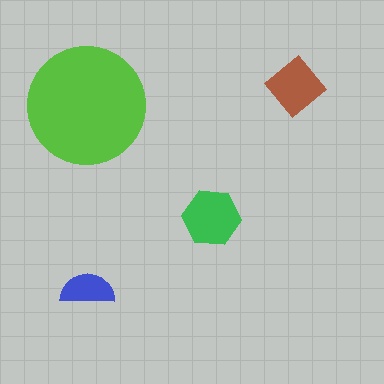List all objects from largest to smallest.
The lime circle, the green hexagon, the brown diamond, the blue semicircle.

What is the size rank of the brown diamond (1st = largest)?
3rd.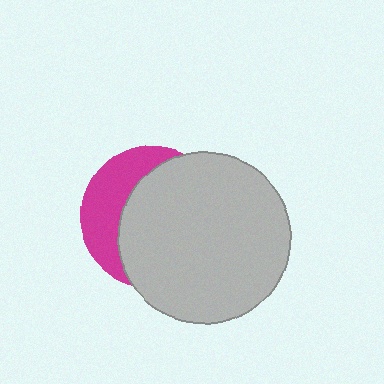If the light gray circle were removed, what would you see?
You would see the complete magenta circle.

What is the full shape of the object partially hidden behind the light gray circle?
The partially hidden object is a magenta circle.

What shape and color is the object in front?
The object in front is a light gray circle.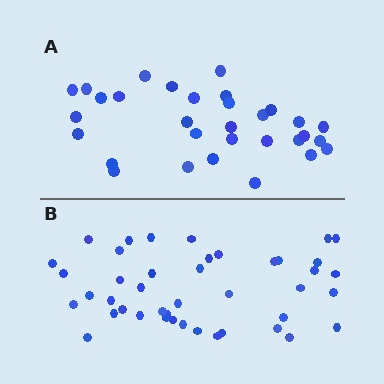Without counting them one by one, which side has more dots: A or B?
Region B (the bottom region) has more dots.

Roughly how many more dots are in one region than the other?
Region B has roughly 12 or so more dots than region A.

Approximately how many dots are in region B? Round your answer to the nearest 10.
About 40 dots. (The exact count is 43, which rounds to 40.)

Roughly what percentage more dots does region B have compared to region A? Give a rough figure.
About 40% more.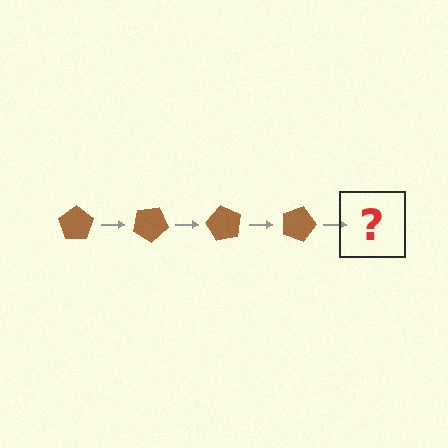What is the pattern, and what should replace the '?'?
The pattern is that the pentagon rotates 30 degrees each step. The '?' should be a brown pentagon rotated 120 degrees.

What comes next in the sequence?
The next element should be a brown pentagon rotated 120 degrees.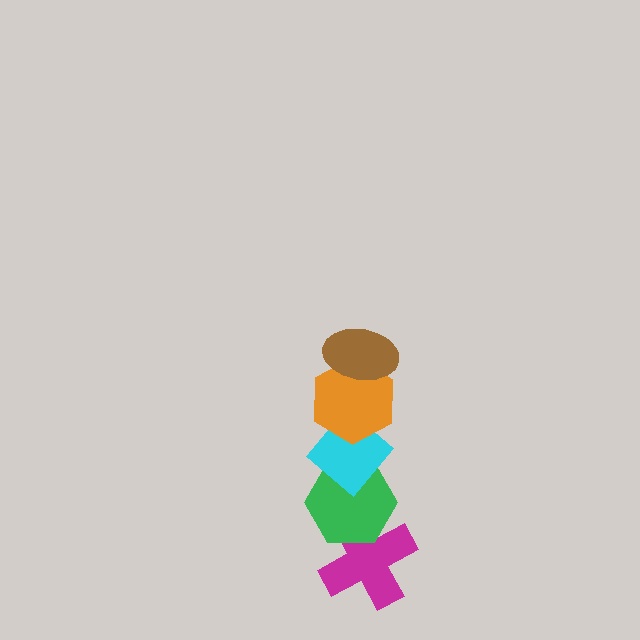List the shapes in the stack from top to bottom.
From top to bottom: the brown ellipse, the orange hexagon, the cyan diamond, the green hexagon, the magenta cross.